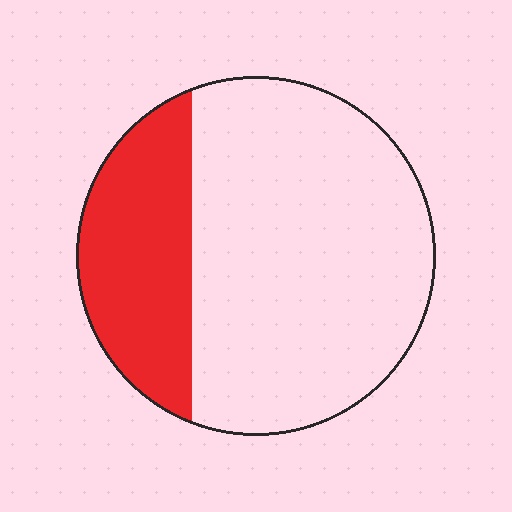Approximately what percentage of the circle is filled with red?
Approximately 30%.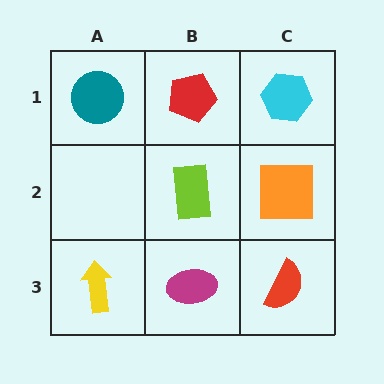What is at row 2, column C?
An orange square.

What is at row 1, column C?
A cyan hexagon.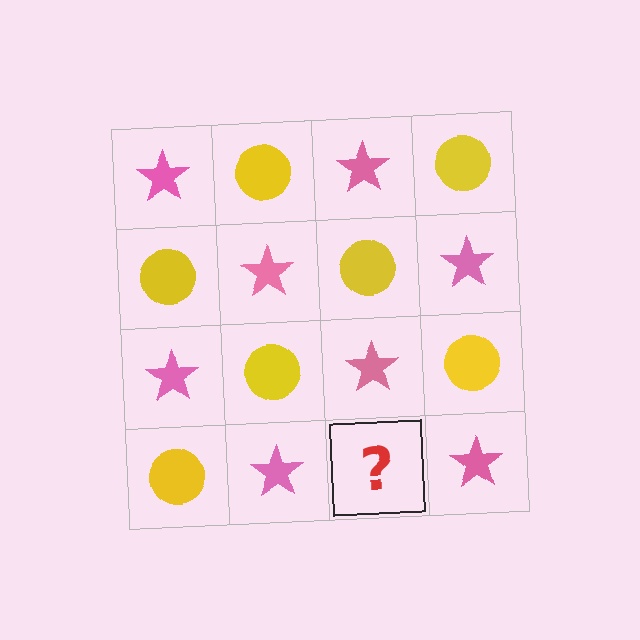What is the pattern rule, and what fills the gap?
The rule is that it alternates pink star and yellow circle in a checkerboard pattern. The gap should be filled with a yellow circle.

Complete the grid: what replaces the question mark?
The question mark should be replaced with a yellow circle.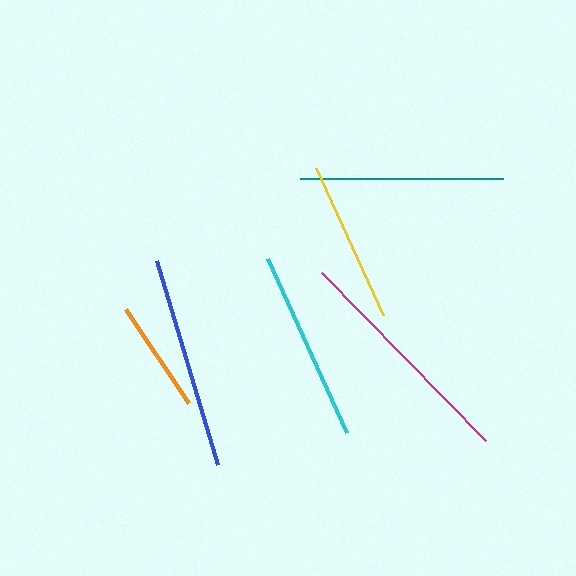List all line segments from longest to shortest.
From longest to shortest: magenta, blue, teal, cyan, yellow, orange.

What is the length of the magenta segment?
The magenta segment is approximately 235 pixels long.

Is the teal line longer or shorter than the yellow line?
The teal line is longer than the yellow line.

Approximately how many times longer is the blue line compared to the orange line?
The blue line is approximately 1.9 times the length of the orange line.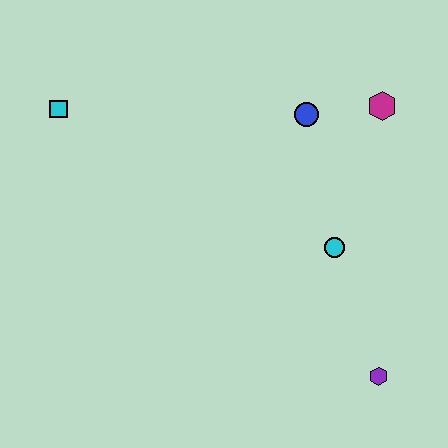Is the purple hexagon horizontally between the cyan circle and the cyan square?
No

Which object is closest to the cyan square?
The blue circle is closest to the cyan square.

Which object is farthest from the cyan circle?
The cyan square is farthest from the cyan circle.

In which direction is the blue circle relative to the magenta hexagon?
The blue circle is to the left of the magenta hexagon.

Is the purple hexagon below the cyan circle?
Yes